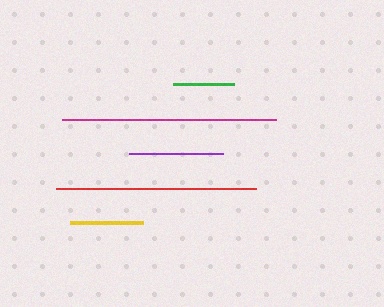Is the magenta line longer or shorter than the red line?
The magenta line is longer than the red line.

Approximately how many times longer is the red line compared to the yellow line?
The red line is approximately 2.7 times the length of the yellow line.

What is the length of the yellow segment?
The yellow segment is approximately 73 pixels long.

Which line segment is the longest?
The magenta line is the longest at approximately 214 pixels.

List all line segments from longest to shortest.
From longest to shortest: magenta, red, purple, yellow, green.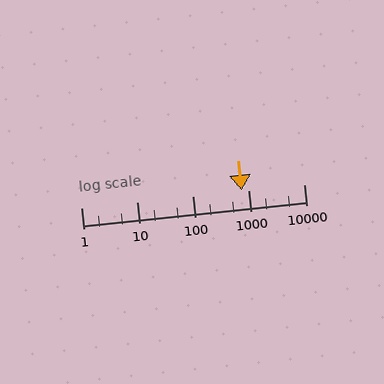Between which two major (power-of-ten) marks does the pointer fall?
The pointer is between 100 and 1000.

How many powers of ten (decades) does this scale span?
The scale spans 4 decades, from 1 to 10000.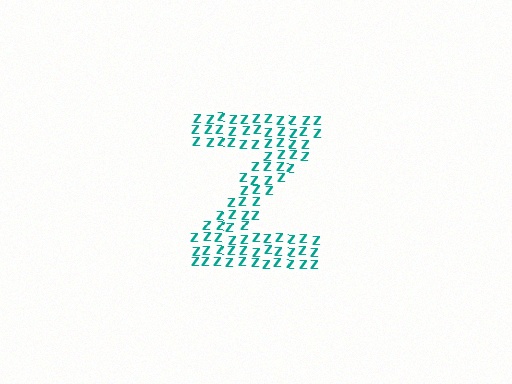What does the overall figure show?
The overall figure shows the letter Z.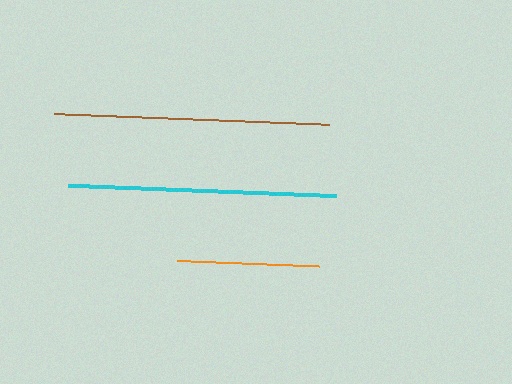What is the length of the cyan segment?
The cyan segment is approximately 268 pixels long.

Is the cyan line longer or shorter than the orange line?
The cyan line is longer than the orange line.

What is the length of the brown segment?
The brown segment is approximately 275 pixels long.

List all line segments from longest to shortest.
From longest to shortest: brown, cyan, orange.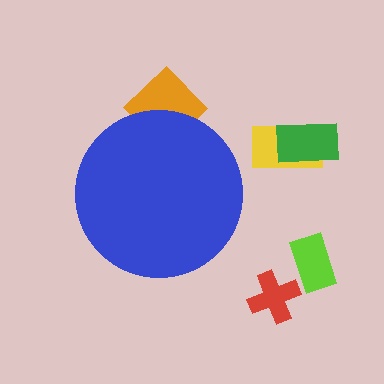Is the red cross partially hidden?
No, the red cross is fully visible.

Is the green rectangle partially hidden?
No, the green rectangle is fully visible.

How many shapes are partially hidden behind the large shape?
1 shape is partially hidden.